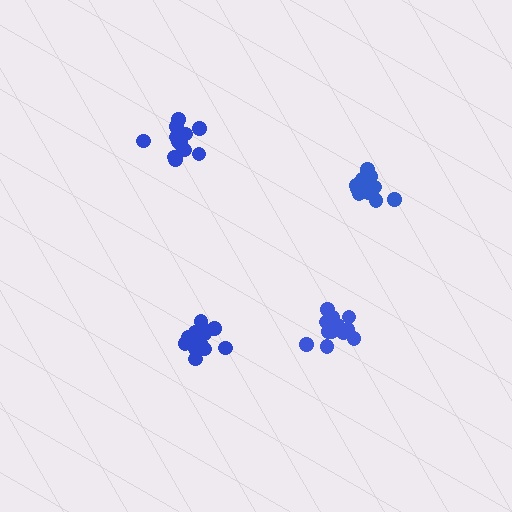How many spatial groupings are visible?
There are 4 spatial groupings.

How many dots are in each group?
Group 1: 15 dots, Group 2: 14 dots, Group 3: 13 dots, Group 4: 14 dots (56 total).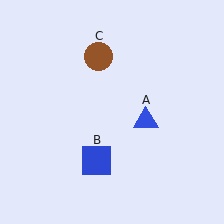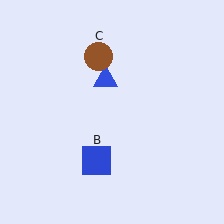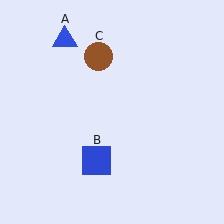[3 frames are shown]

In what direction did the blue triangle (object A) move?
The blue triangle (object A) moved up and to the left.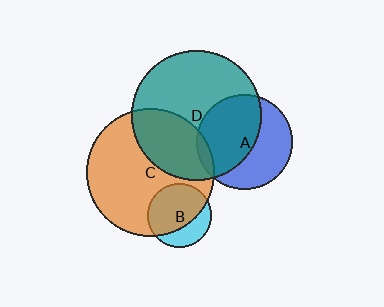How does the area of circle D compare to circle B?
Approximately 4.1 times.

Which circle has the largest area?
Circle D (teal).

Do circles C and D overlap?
Yes.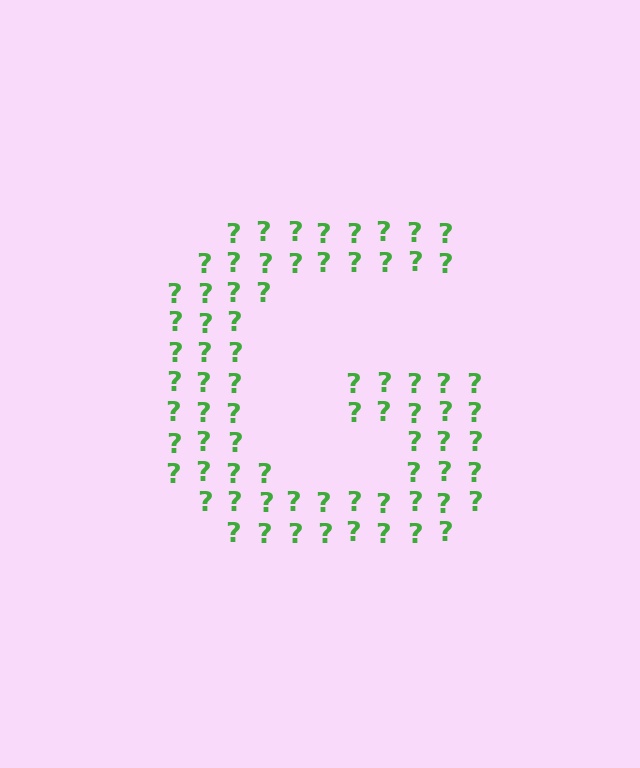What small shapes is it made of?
It is made of small question marks.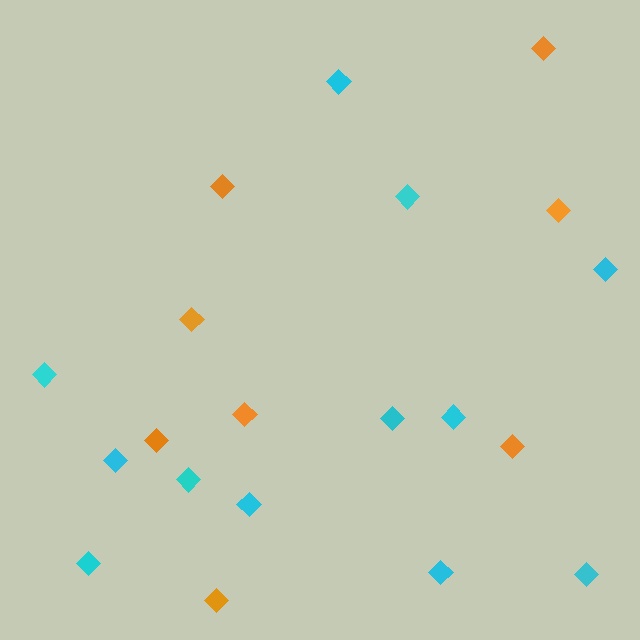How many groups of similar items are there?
There are 2 groups: one group of orange diamonds (8) and one group of cyan diamonds (12).